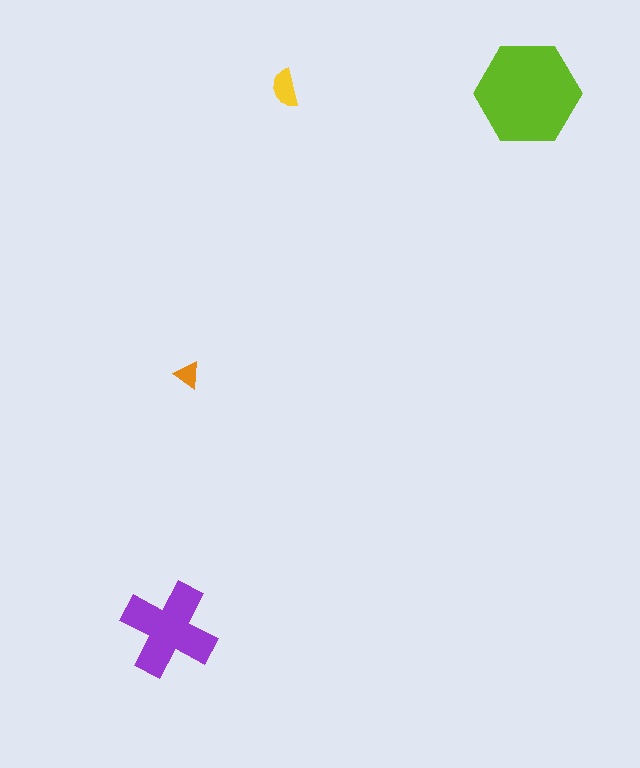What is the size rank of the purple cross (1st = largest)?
2nd.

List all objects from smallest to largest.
The orange triangle, the yellow semicircle, the purple cross, the lime hexagon.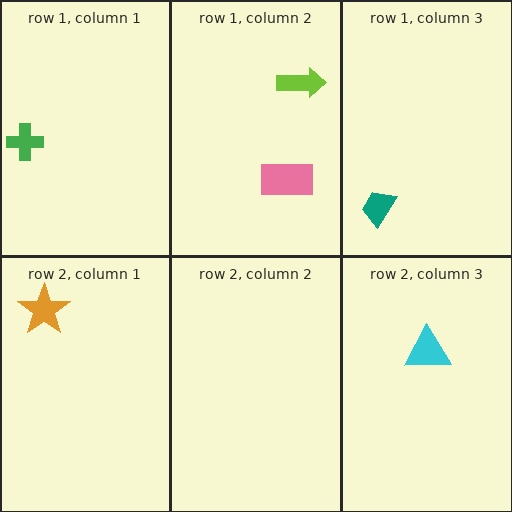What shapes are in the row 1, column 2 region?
The lime arrow, the pink rectangle.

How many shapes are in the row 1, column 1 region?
1.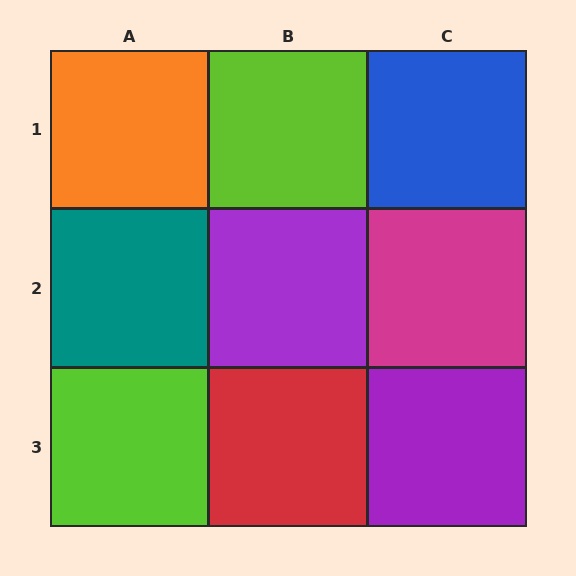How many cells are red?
1 cell is red.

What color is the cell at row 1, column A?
Orange.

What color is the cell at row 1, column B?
Lime.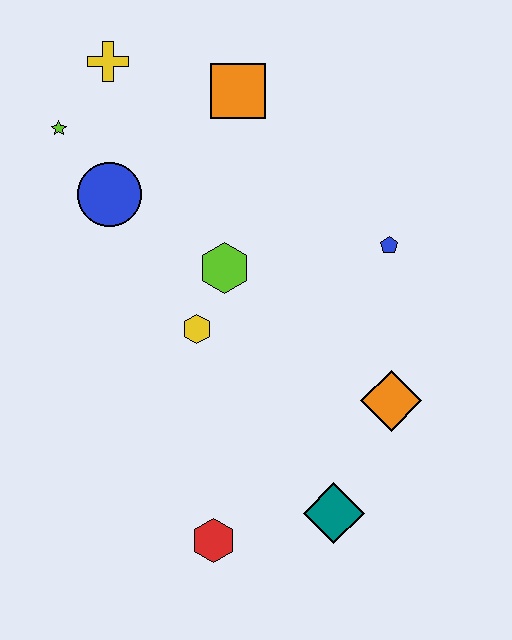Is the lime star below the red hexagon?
No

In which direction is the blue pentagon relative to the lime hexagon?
The blue pentagon is to the right of the lime hexagon.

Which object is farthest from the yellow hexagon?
The yellow cross is farthest from the yellow hexagon.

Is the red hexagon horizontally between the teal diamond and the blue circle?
Yes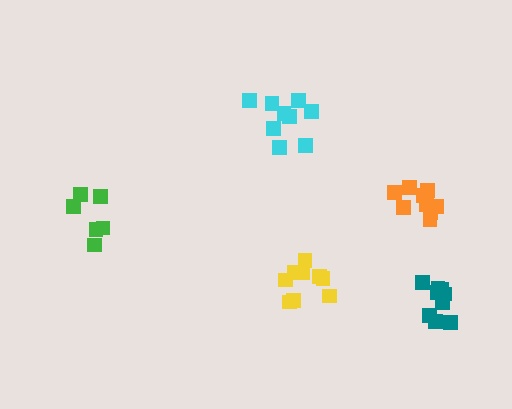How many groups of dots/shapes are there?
There are 5 groups.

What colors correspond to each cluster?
The clusters are colored: yellow, cyan, green, orange, teal.